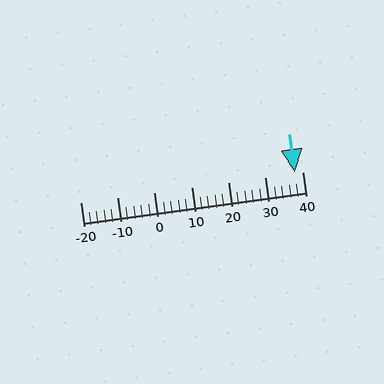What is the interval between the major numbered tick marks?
The major tick marks are spaced 10 units apart.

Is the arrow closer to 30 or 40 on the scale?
The arrow is closer to 40.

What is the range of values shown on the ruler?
The ruler shows values from -20 to 40.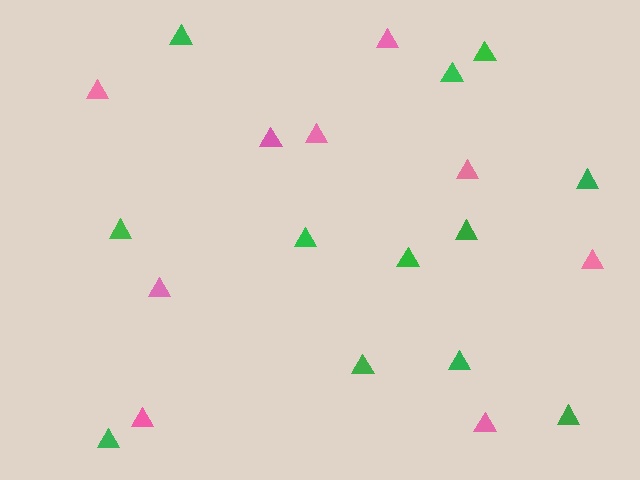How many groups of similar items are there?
There are 2 groups: one group of pink triangles (9) and one group of green triangles (12).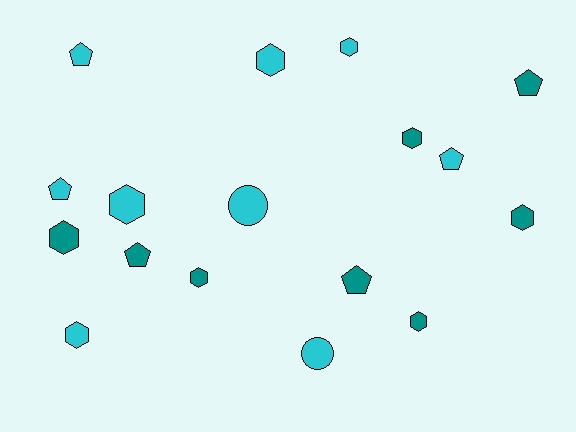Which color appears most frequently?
Cyan, with 9 objects.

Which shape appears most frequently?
Hexagon, with 9 objects.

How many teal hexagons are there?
There are 5 teal hexagons.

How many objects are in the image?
There are 17 objects.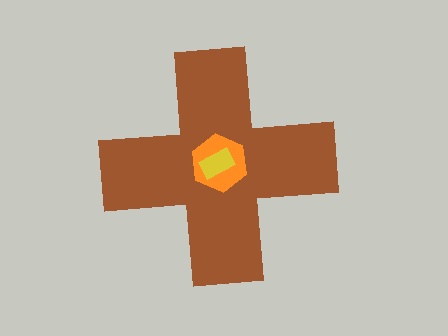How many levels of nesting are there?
3.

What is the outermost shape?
The brown cross.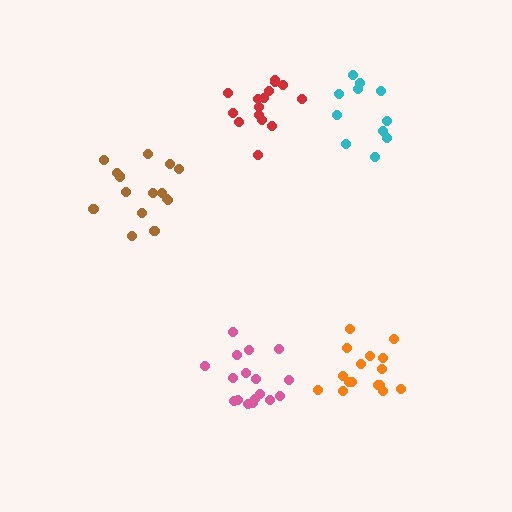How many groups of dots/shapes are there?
There are 5 groups.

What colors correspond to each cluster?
The clusters are colored: orange, cyan, brown, pink, red.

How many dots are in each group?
Group 1: 16 dots, Group 2: 11 dots, Group 3: 15 dots, Group 4: 17 dots, Group 5: 15 dots (74 total).